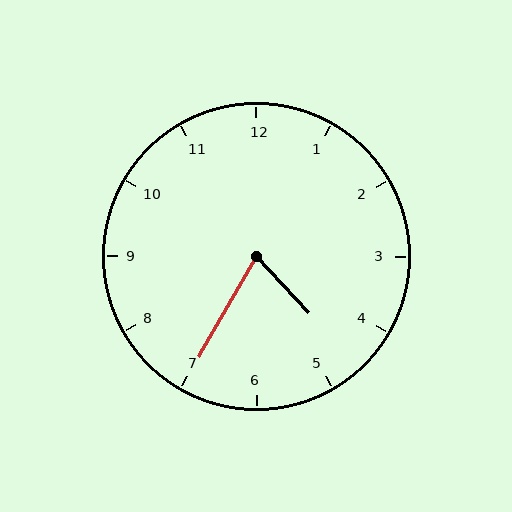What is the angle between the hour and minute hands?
Approximately 72 degrees.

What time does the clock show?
4:35.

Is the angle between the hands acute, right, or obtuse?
It is acute.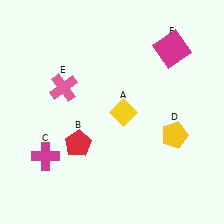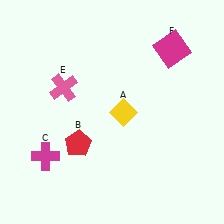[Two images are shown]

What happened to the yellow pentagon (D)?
The yellow pentagon (D) was removed in Image 2. It was in the bottom-right area of Image 1.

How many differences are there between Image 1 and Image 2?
There is 1 difference between the two images.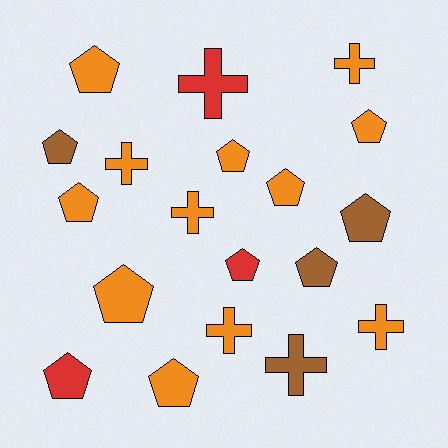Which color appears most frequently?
Orange, with 12 objects.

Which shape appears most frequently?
Pentagon, with 12 objects.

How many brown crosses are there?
There is 1 brown cross.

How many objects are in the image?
There are 19 objects.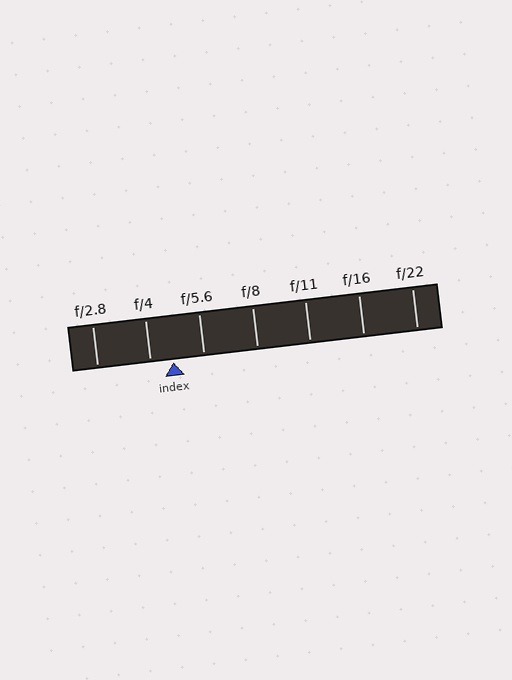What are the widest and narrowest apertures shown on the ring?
The widest aperture shown is f/2.8 and the narrowest is f/22.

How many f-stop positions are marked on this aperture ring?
There are 7 f-stop positions marked.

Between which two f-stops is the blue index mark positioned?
The index mark is between f/4 and f/5.6.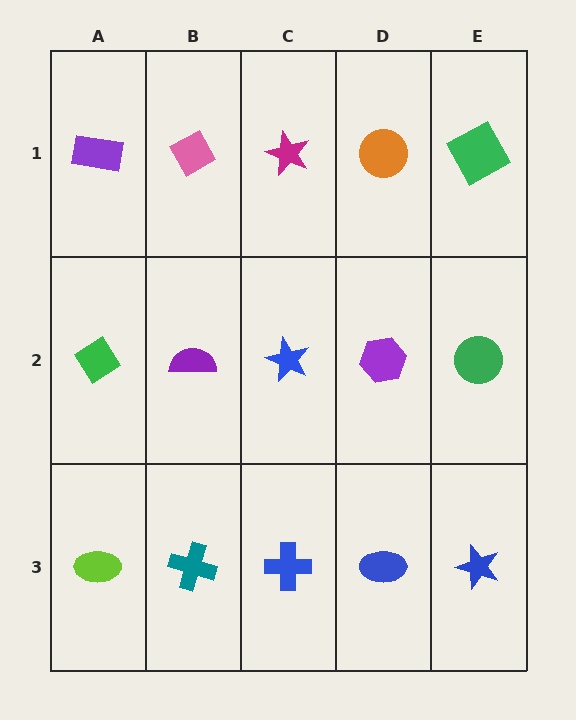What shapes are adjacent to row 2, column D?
An orange circle (row 1, column D), a blue ellipse (row 3, column D), a blue star (row 2, column C), a green circle (row 2, column E).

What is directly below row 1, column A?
A green diamond.